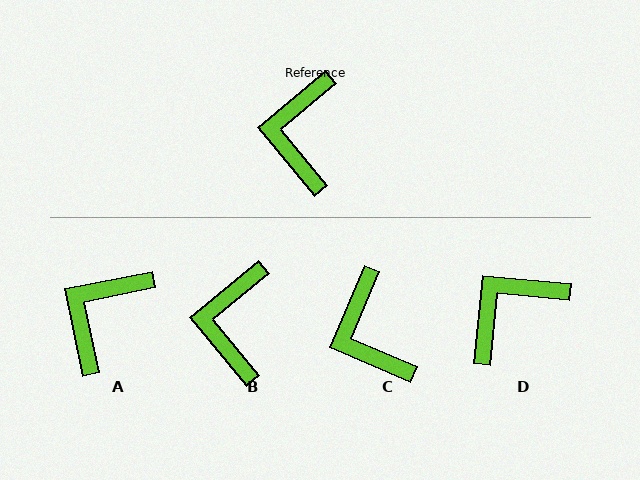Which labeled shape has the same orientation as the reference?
B.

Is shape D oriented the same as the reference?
No, it is off by about 45 degrees.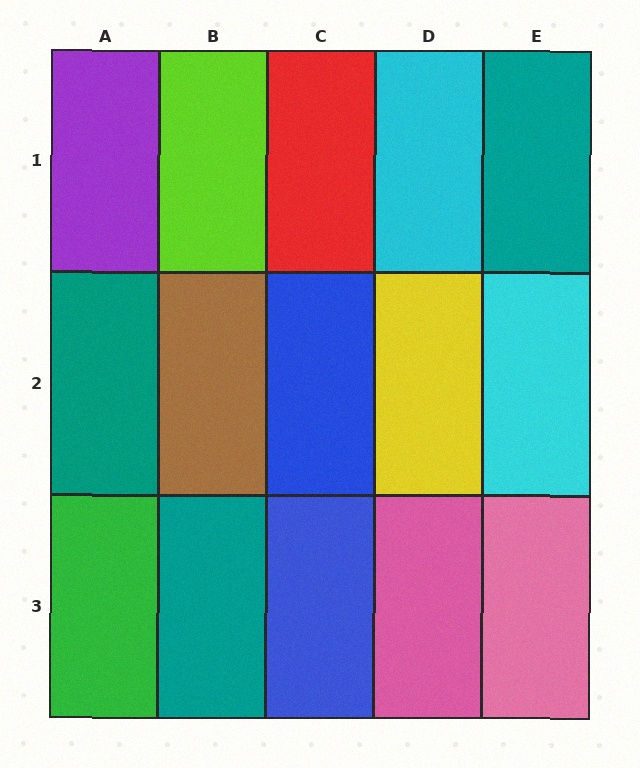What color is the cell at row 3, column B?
Teal.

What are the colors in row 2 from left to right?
Teal, brown, blue, yellow, cyan.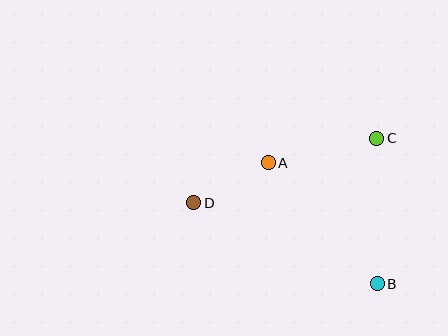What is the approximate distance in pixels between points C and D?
The distance between C and D is approximately 194 pixels.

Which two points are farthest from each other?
Points B and D are farthest from each other.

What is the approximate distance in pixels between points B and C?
The distance between B and C is approximately 145 pixels.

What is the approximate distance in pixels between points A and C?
The distance between A and C is approximately 111 pixels.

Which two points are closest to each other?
Points A and D are closest to each other.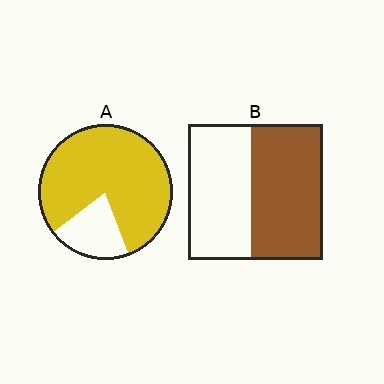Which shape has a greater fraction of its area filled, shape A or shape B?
Shape A.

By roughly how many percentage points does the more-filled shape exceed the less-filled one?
By roughly 25 percentage points (A over B).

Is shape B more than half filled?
Roughly half.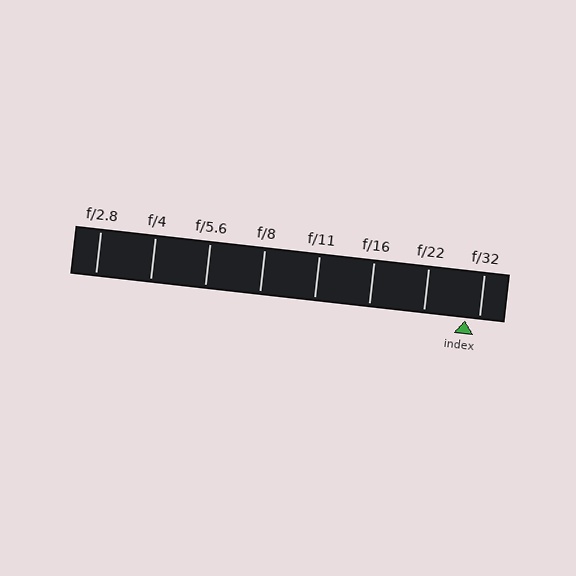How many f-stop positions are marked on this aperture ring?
There are 8 f-stop positions marked.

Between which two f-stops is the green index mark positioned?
The index mark is between f/22 and f/32.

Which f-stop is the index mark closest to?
The index mark is closest to f/32.